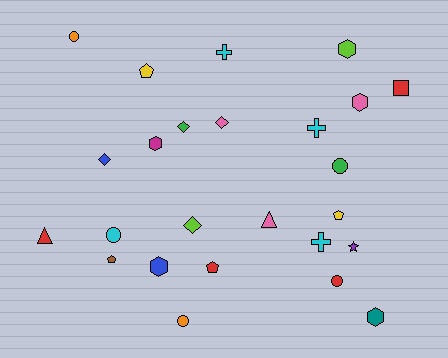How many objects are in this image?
There are 25 objects.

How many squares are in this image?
There is 1 square.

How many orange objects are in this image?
There are 2 orange objects.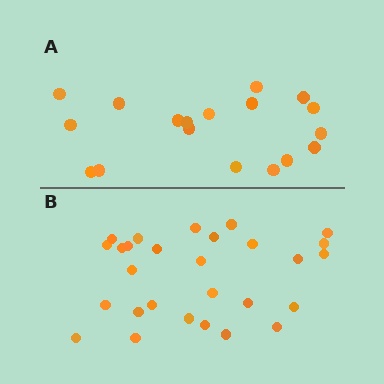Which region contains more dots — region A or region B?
Region B (the bottom region) has more dots.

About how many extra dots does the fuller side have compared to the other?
Region B has roughly 10 or so more dots than region A.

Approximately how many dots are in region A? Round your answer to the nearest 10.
About 20 dots. (The exact count is 18, which rounds to 20.)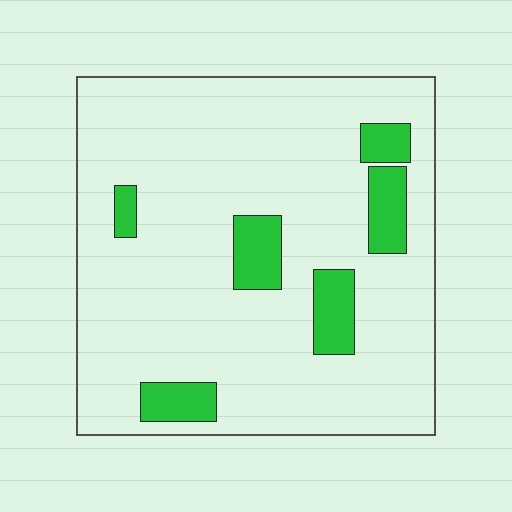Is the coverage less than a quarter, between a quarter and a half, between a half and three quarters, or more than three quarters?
Less than a quarter.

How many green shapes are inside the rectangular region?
6.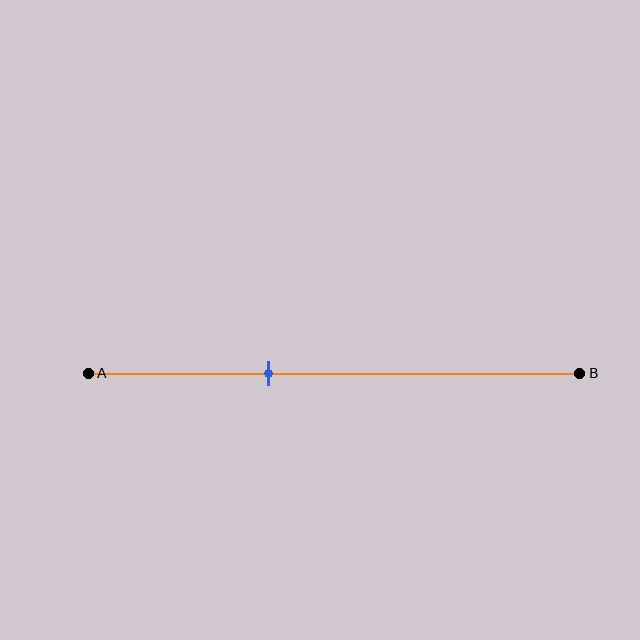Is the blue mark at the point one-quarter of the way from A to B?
No, the mark is at about 35% from A, not at the 25% one-quarter point.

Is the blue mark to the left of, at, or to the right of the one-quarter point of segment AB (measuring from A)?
The blue mark is to the right of the one-quarter point of segment AB.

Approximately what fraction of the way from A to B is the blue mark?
The blue mark is approximately 35% of the way from A to B.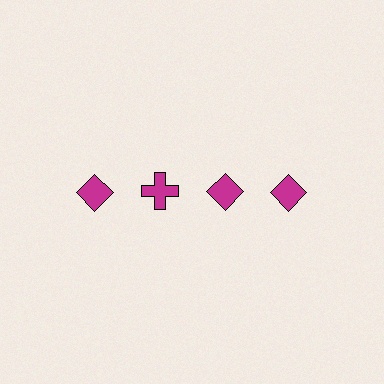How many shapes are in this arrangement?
There are 4 shapes arranged in a grid pattern.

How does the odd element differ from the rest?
It has a different shape: cross instead of diamond.